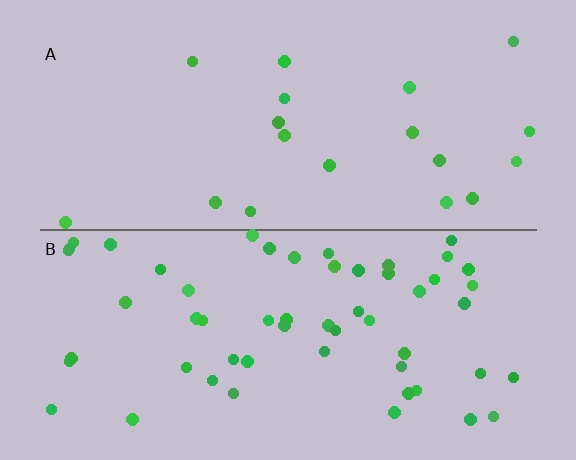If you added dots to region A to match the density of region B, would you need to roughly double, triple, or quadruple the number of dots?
Approximately triple.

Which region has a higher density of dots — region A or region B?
B (the bottom).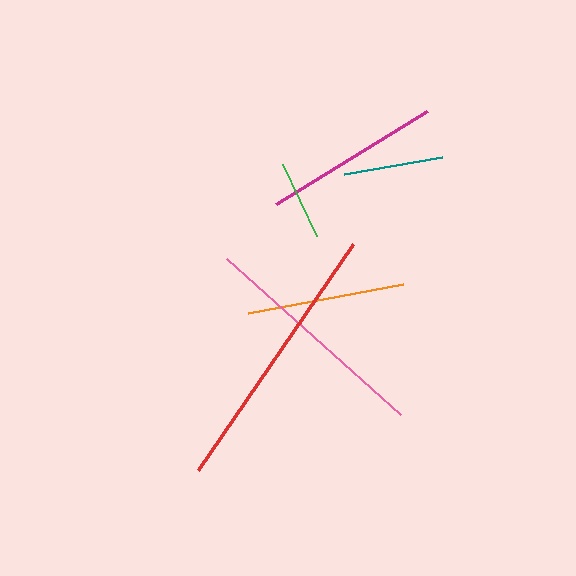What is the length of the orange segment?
The orange segment is approximately 158 pixels long.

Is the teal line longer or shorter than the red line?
The red line is longer than the teal line.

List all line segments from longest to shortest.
From longest to shortest: red, pink, magenta, orange, teal, green.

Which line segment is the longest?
The red line is the longest at approximately 274 pixels.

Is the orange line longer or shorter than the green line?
The orange line is longer than the green line.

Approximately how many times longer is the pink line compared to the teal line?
The pink line is approximately 2.4 times the length of the teal line.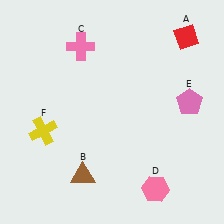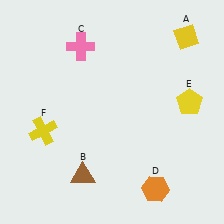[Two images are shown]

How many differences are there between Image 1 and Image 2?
There are 3 differences between the two images.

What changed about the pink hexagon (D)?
In Image 1, D is pink. In Image 2, it changed to orange.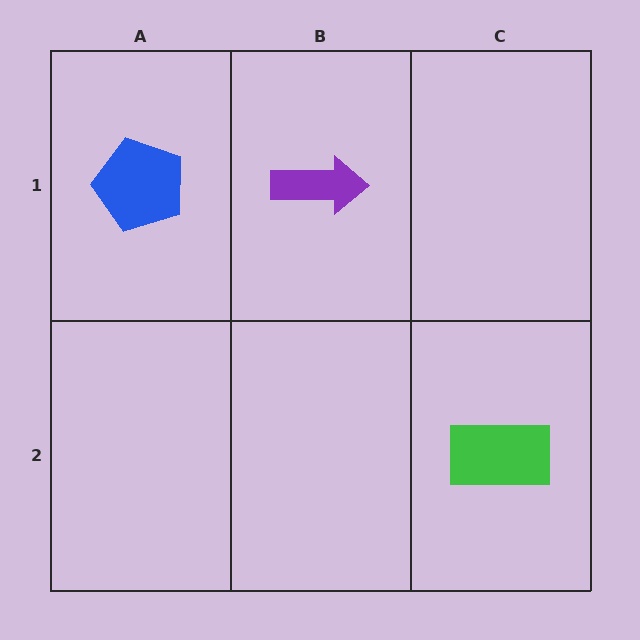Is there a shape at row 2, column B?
No, that cell is empty.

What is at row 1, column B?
A purple arrow.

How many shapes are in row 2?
1 shape.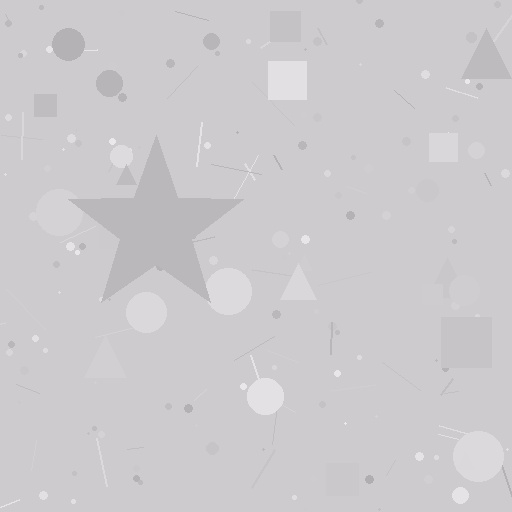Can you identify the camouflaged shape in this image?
The camouflaged shape is a star.